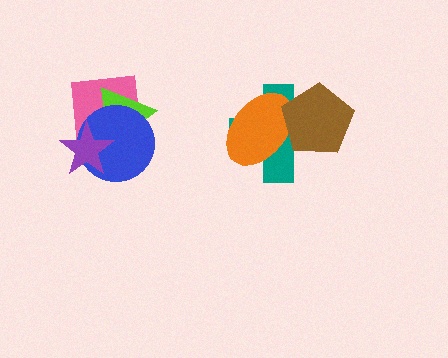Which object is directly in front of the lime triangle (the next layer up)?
The blue circle is directly in front of the lime triangle.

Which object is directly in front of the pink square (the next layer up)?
The lime triangle is directly in front of the pink square.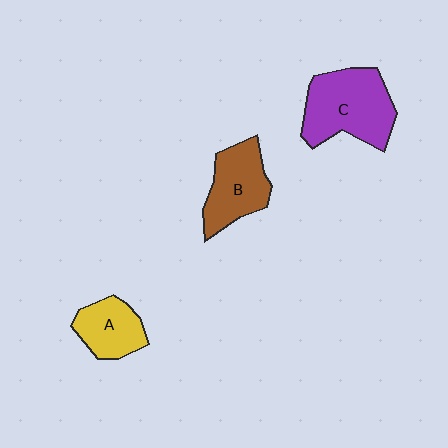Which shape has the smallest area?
Shape A (yellow).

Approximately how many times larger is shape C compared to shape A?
Approximately 1.8 times.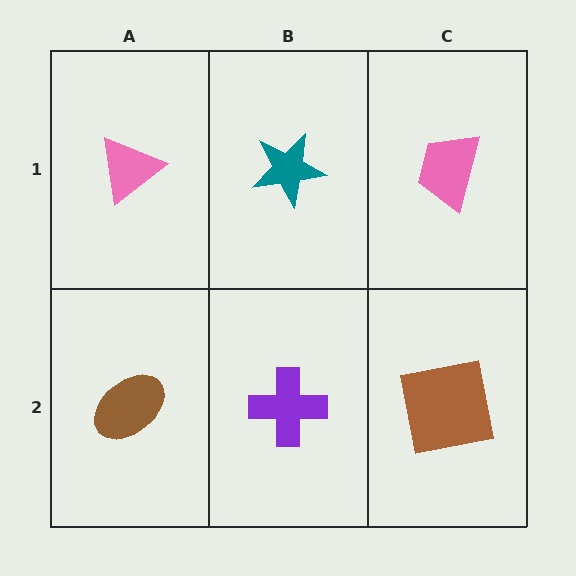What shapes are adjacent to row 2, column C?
A pink trapezoid (row 1, column C), a purple cross (row 2, column B).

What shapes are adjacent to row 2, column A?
A pink triangle (row 1, column A), a purple cross (row 2, column B).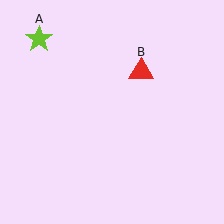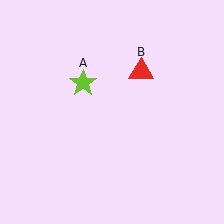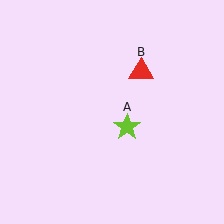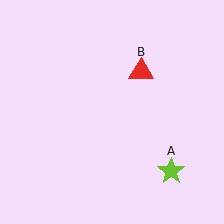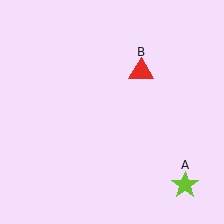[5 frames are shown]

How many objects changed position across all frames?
1 object changed position: lime star (object A).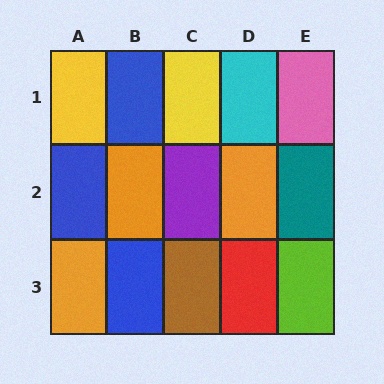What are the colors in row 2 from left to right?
Blue, orange, purple, orange, teal.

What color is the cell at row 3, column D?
Red.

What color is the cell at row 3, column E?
Lime.